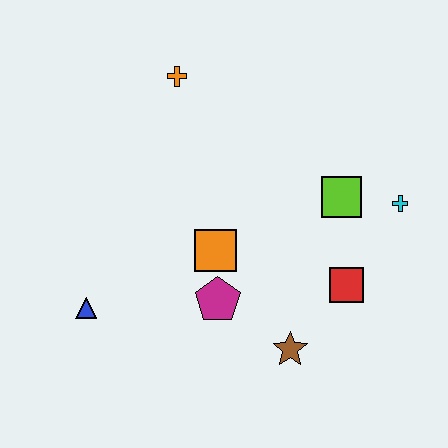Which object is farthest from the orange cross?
The brown star is farthest from the orange cross.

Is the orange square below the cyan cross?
Yes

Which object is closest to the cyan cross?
The lime square is closest to the cyan cross.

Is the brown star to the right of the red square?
No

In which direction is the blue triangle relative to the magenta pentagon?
The blue triangle is to the left of the magenta pentagon.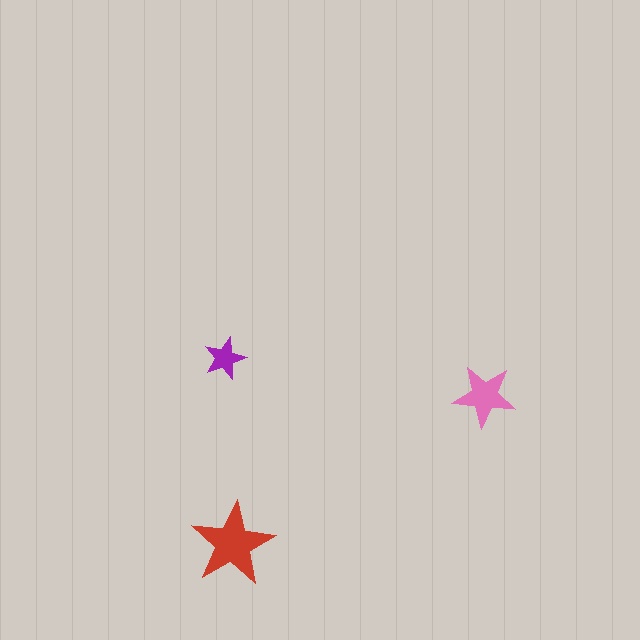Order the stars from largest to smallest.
the red one, the pink one, the purple one.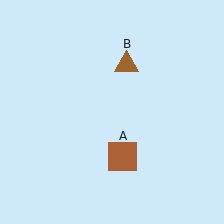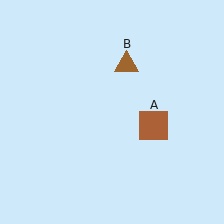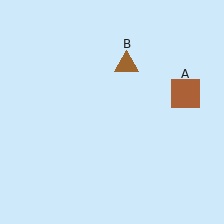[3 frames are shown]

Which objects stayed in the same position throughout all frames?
Brown triangle (object B) remained stationary.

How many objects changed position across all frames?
1 object changed position: brown square (object A).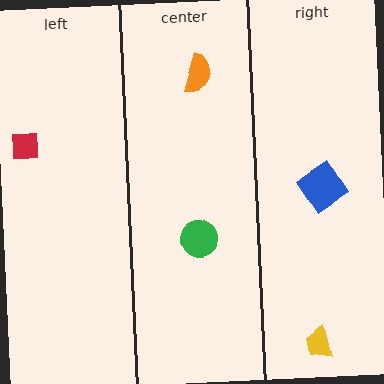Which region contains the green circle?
The center region.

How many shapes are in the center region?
2.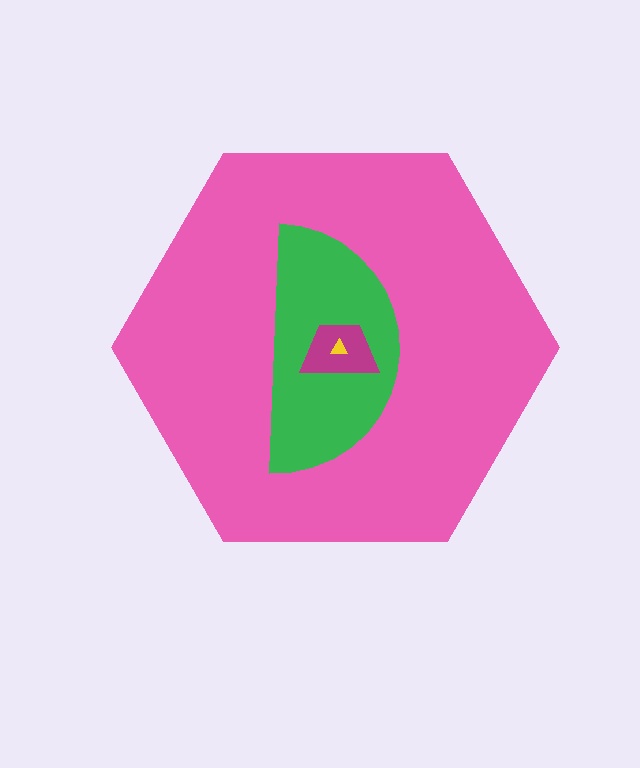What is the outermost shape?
The pink hexagon.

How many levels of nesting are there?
4.